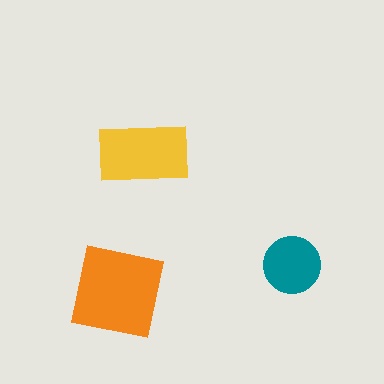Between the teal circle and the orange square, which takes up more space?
The orange square.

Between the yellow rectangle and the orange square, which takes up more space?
The orange square.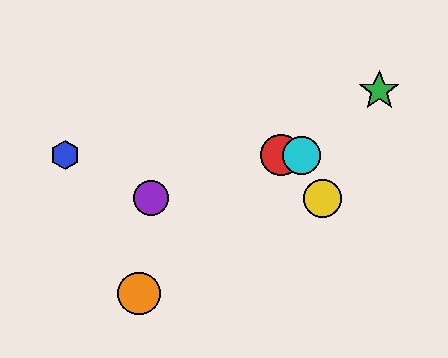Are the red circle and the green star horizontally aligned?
No, the red circle is at y≈155 and the green star is at y≈91.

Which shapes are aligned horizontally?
The red circle, the blue hexagon, the cyan circle are aligned horizontally.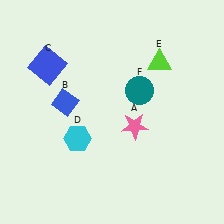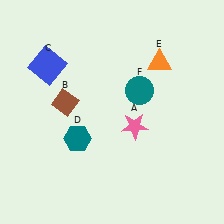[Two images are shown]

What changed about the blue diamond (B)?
In Image 1, B is blue. In Image 2, it changed to brown.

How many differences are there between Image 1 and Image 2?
There are 3 differences between the two images.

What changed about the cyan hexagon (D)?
In Image 1, D is cyan. In Image 2, it changed to teal.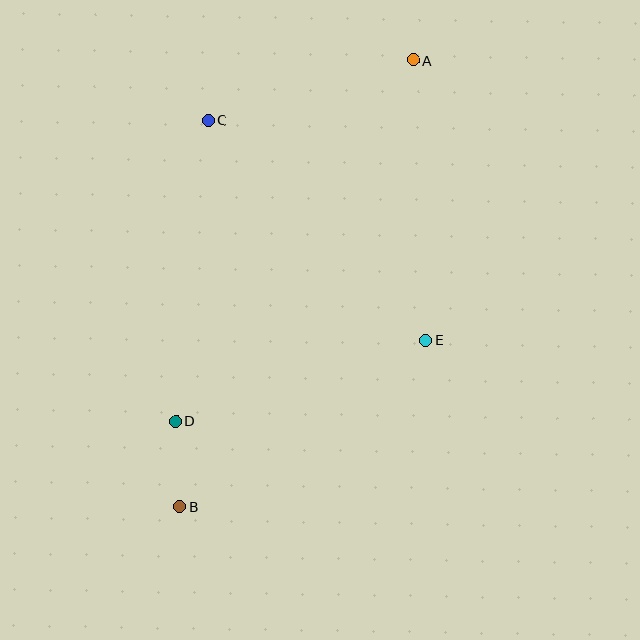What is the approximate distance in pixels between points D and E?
The distance between D and E is approximately 263 pixels.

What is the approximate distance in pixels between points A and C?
The distance between A and C is approximately 214 pixels.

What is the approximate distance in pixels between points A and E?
The distance between A and E is approximately 280 pixels.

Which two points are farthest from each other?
Points A and B are farthest from each other.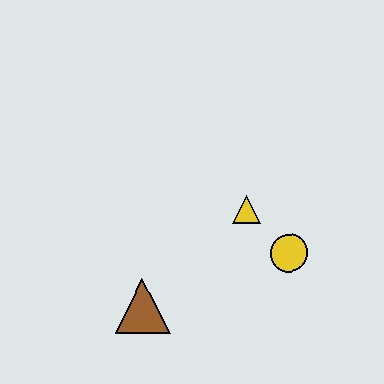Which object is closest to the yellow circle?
The yellow triangle is closest to the yellow circle.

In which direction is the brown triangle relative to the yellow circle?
The brown triangle is to the left of the yellow circle.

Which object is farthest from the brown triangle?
The yellow circle is farthest from the brown triangle.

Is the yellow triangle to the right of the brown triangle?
Yes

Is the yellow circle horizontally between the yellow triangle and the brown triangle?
No